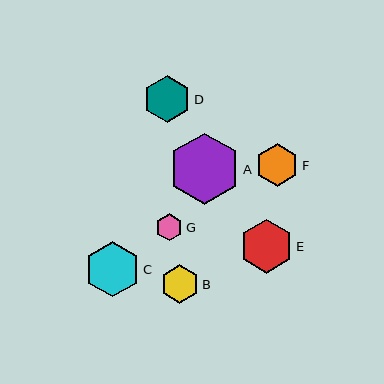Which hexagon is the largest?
Hexagon A is the largest with a size of approximately 72 pixels.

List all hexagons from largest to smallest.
From largest to smallest: A, C, E, D, F, B, G.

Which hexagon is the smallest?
Hexagon G is the smallest with a size of approximately 27 pixels.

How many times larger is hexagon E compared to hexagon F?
Hexagon E is approximately 1.2 times the size of hexagon F.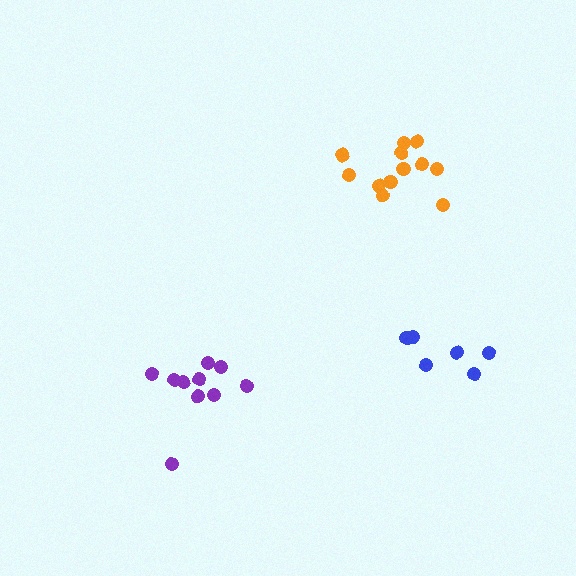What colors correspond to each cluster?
The clusters are colored: blue, purple, orange.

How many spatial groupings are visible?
There are 3 spatial groupings.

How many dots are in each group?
Group 1: 6 dots, Group 2: 10 dots, Group 3: 12 dots (28 total).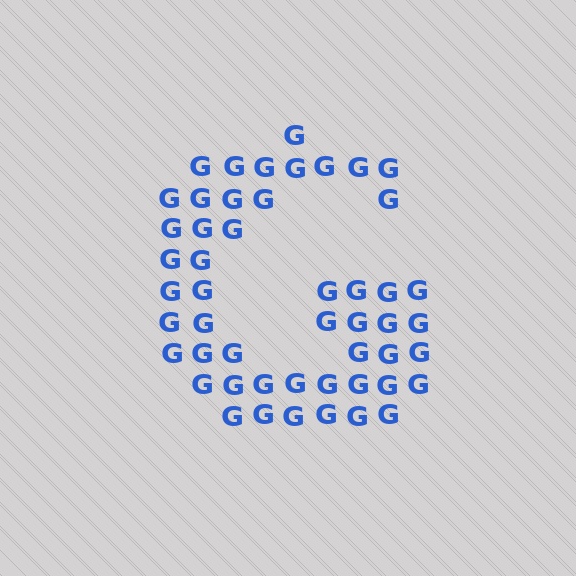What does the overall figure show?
The overall figure shows the letter G.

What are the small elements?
The small elements are letter G's.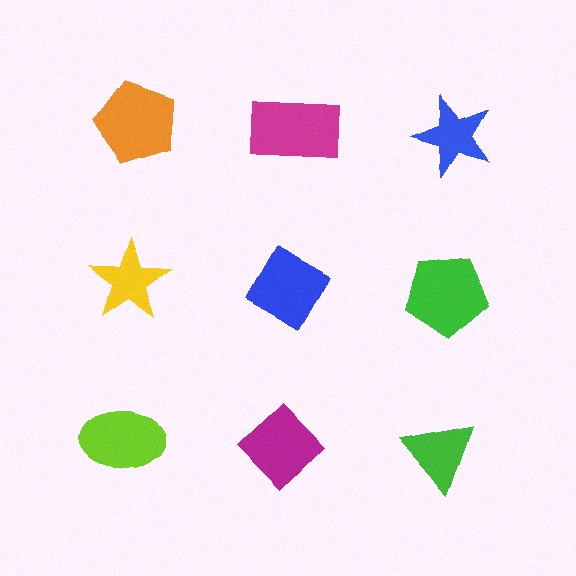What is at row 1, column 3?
A blue star.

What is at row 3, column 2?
A magenta diamond.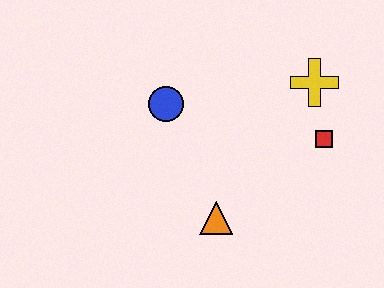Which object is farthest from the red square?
The blue circle is farthest from the red square.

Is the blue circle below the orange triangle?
No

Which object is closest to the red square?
The yellow cross is closest to the red square.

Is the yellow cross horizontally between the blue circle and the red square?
Yes